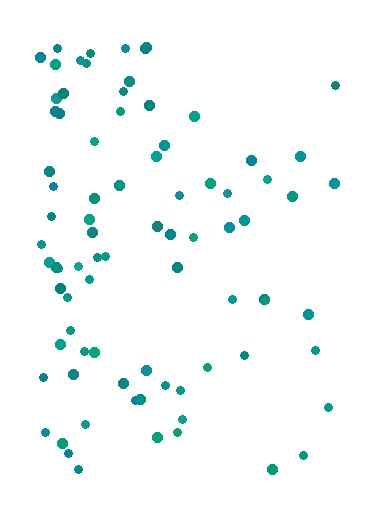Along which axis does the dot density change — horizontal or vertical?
Horizontal.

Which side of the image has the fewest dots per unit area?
The right.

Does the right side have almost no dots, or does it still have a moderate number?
Still a moderate number, just noticeably fewer than the left.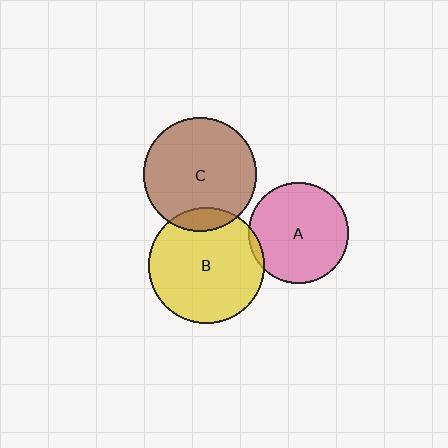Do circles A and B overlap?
Yes.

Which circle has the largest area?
Circle B (yellow).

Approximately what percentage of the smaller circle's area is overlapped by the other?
Approximately 5%.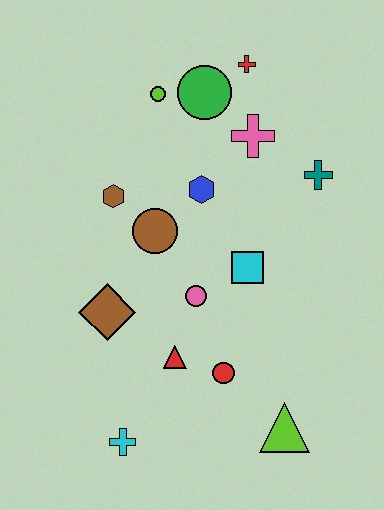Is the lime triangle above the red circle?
No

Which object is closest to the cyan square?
The pink circle is closest to the cyan square.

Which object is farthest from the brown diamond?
The red cross is farthest from the brown diamond.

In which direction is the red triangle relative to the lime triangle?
The red triangle is to the left of the lime triangle.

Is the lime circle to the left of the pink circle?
Yes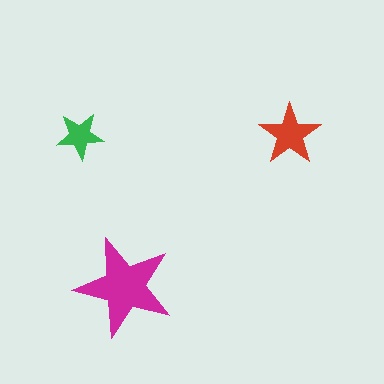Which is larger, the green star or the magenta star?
The magenta one.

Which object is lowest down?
The magenta star is bottommost.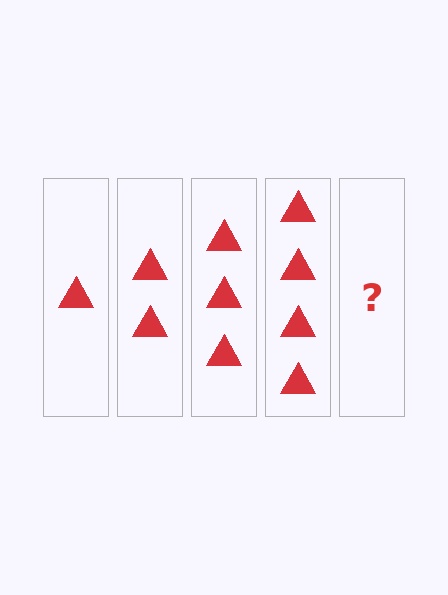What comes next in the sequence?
The next element should be 5 triangles.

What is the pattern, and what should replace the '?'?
The pattern is that each step adds one more triangle. The '?' should be 5 triangles.